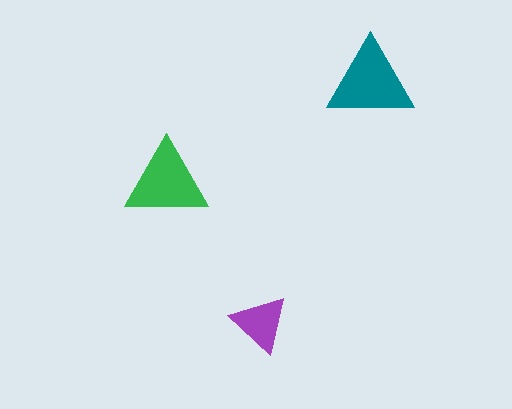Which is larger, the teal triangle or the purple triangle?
The teal one.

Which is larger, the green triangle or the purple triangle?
The green one.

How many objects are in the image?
There are 3 objects in the image.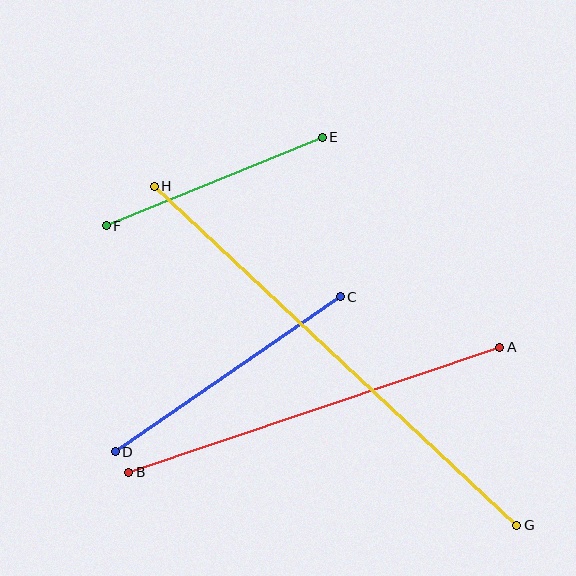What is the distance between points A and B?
The distance is approximately 392 pixels.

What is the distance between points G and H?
The distance is approximately 496 pixels.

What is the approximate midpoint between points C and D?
The midpoint is at approximately (228, 374) pixels.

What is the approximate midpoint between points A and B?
The midpoint is at approximately (314, 410) pixels.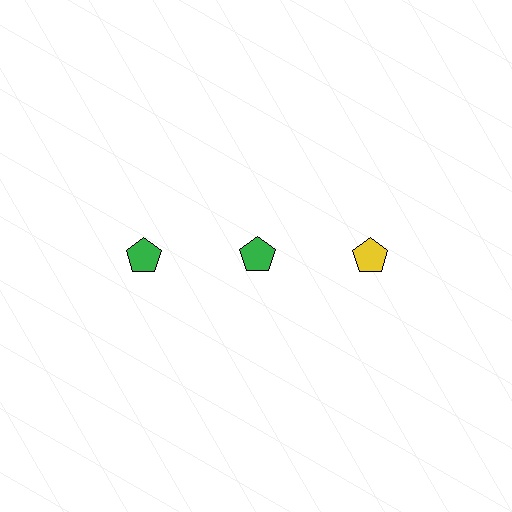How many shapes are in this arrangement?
There are 3 shapes arranged in a grid pattern.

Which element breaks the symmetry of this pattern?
The yellow pentagon in the top row, center column breaks the symmetry. All other shapes are green pentagons.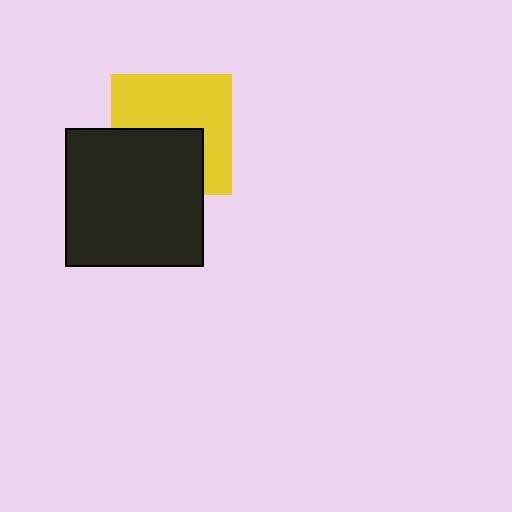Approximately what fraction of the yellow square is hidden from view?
Roughly 43% of the yellow square is hidden behind the black square.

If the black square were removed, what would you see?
You would see the complete yellow square.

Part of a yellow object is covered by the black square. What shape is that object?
It is a square.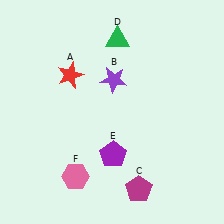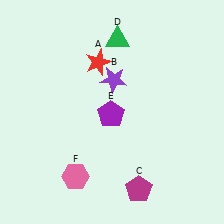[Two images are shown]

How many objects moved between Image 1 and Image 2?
2 objects moved between the two images.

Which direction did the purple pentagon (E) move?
The purple pentagon (E) moved up.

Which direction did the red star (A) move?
The red star (A) moved right.